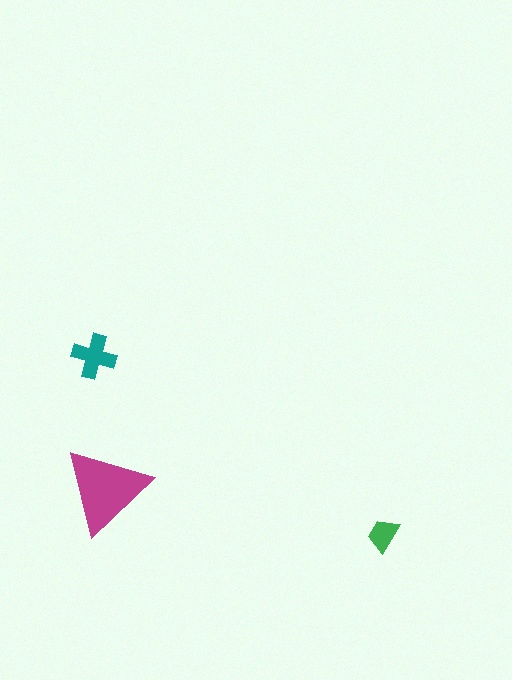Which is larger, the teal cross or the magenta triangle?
The magenta triangle.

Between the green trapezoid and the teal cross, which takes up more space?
The teal cross.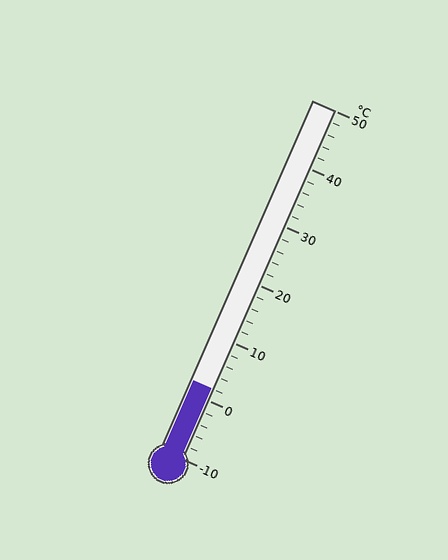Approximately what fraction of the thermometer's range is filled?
The thermometer is filled to approximately 20% of its range.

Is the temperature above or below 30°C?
The temperature is below 30°C.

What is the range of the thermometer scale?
The thermometer scale ranges from -10°C to 50°C.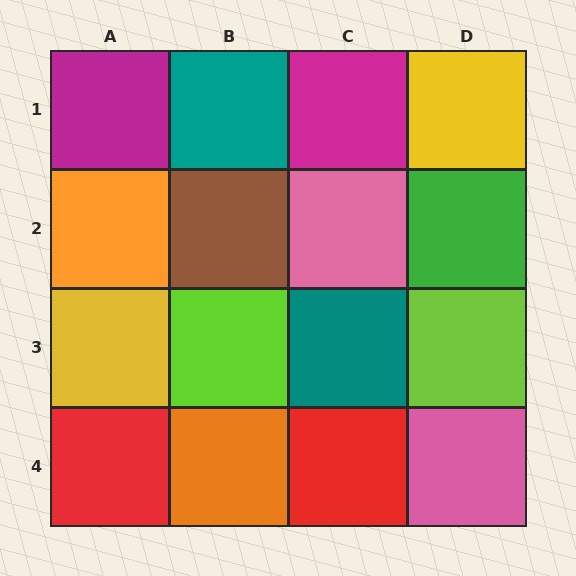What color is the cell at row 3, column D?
Lime.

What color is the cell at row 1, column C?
Magenta.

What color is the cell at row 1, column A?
Magenta.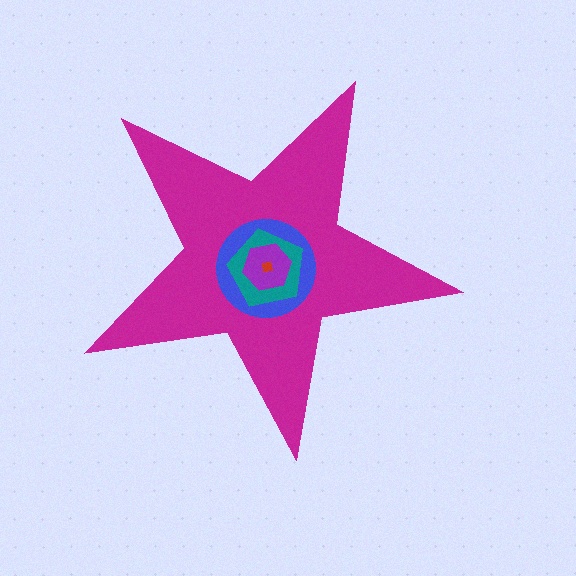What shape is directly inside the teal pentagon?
The purple hexagon.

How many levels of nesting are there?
5.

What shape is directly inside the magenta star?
The blue circle.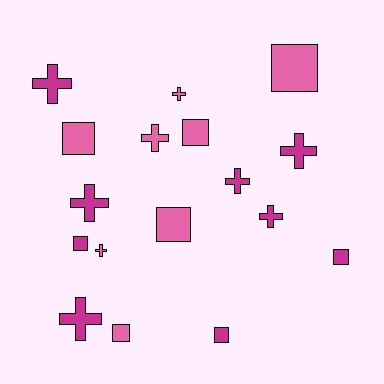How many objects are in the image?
There are 17 objects.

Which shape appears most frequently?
Cross, with 9 objects.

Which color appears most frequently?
Magenta, with 9 objects.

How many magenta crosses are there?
There are 6 magenta crosses.